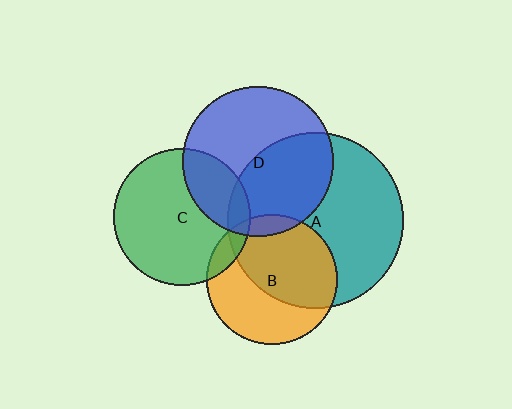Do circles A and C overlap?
Yes.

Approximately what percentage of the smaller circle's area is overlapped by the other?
Approximately 10%.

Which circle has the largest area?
Circle A (teal).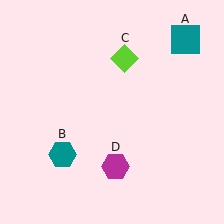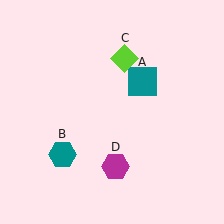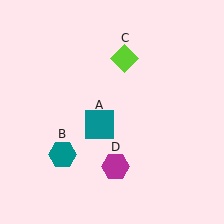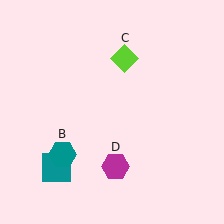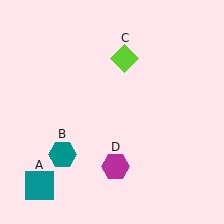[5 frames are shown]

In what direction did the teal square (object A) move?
The teal square (object A) moved down and to the left.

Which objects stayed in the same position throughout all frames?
Teal hexagon (object B) and lime diamond (object C) and magenta hexagon (object D) remained stationary.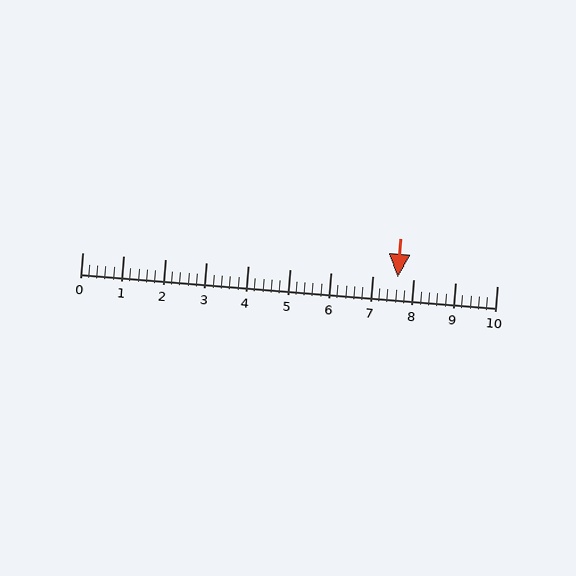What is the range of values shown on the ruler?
The ruler shows values from 0 to 10.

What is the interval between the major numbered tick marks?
The major tick marks are spaced 1 units apart.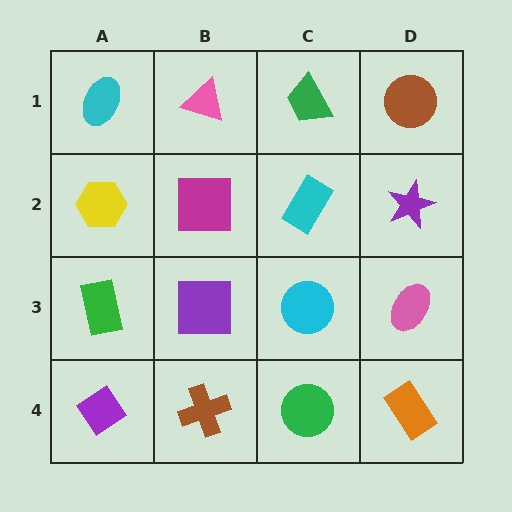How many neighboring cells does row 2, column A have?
3.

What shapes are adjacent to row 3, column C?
A cyan rectangle (row 2, column C), a green circle (row 4, column C), a purple square (row 3, column B), a pink ellipse (row 3, column D).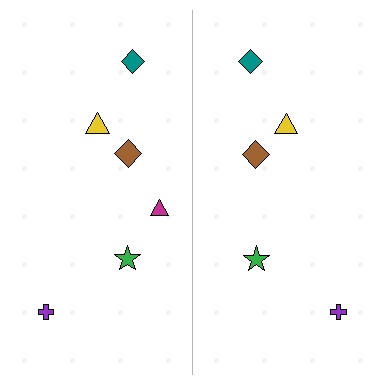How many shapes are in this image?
There are 11 shapes in this image.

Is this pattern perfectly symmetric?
No, the pattern is not perfectly symmetric. A magenta triangle is missing from the right side.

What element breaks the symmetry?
A magenta triangle is missing from the right side.